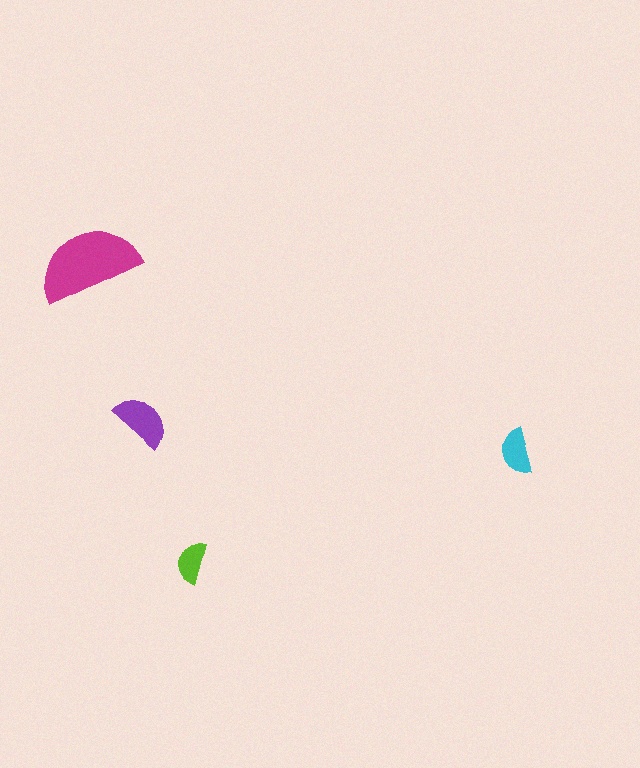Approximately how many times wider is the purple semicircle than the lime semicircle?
About 1.5 times wider.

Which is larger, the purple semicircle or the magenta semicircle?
The magenta one.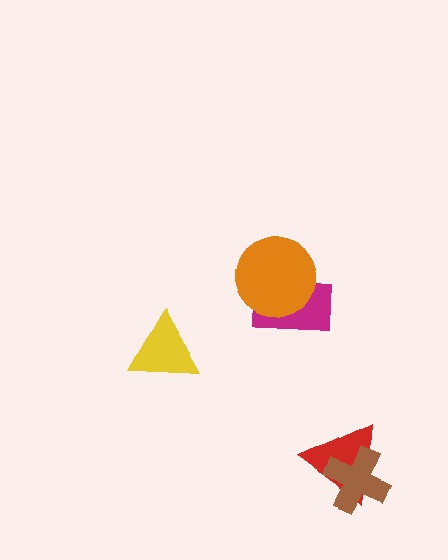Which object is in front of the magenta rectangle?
The orange circle is in front of the magenta rectangle.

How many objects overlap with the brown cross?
1 object overlaps with the brown cross.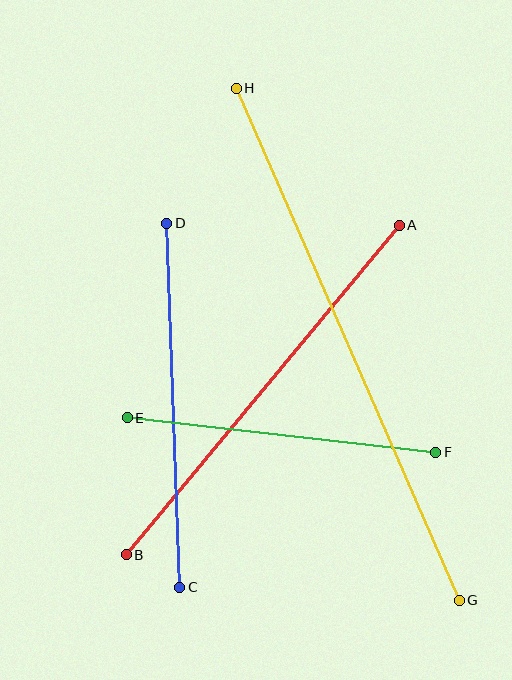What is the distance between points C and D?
The distance is approximately 364 pixels.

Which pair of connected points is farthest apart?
Points G and H are farthest apart.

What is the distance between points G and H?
The distance is approximately 558 pixels.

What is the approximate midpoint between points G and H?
The midpoint is at approximately (348, 344) pixels.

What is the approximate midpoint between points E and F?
The midpoint is at approximately (281, 435) pixels.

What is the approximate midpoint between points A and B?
The midpoint is at approximately (263, 390) pixels.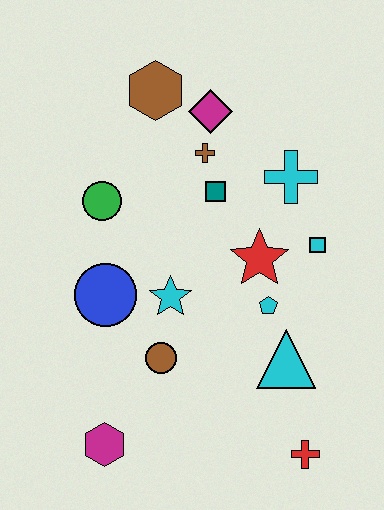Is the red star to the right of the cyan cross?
No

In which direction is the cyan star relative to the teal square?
The cyan star is below the teal square.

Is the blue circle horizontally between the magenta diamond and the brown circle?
No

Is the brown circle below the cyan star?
Yes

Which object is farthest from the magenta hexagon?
The brown hexagon is farthest from the magenta hexagon.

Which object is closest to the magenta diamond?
The brown cross is closest to the magenta diamond.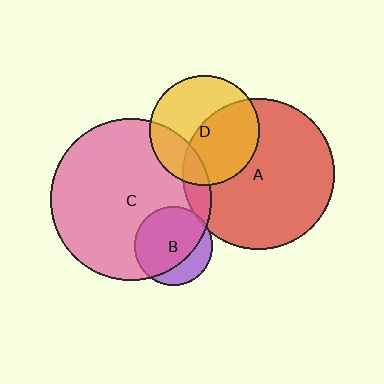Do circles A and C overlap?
Yes.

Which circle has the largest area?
Circle C (pink).